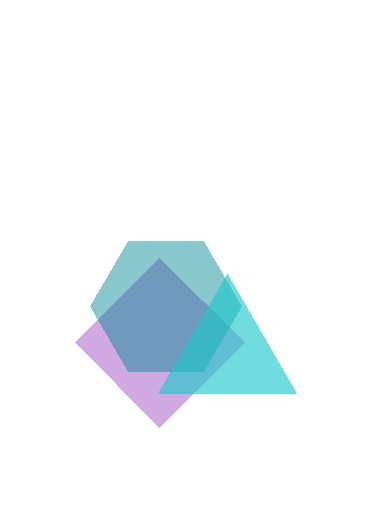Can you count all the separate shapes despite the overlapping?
Yes, there are 3 separate shapes.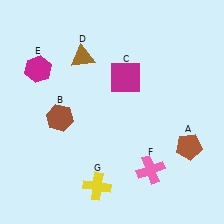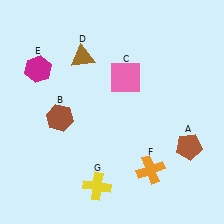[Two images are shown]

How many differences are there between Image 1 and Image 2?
There are 2 differences between the two images.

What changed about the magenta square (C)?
In Image 1, C is magenta. In Image 2, it changed to pink.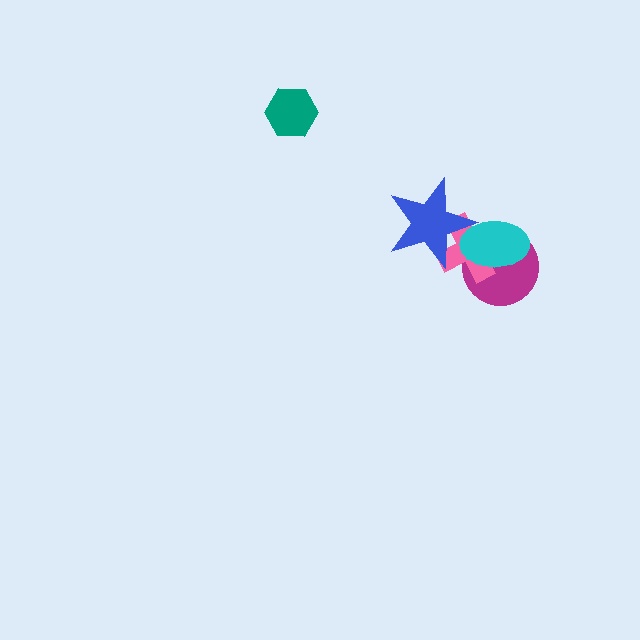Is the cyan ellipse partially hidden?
No, no other shape covers it.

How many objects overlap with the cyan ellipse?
3 objects overlap with the cyan ellipse.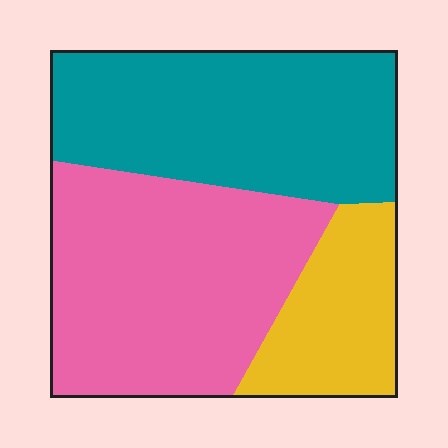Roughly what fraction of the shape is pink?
Pink covers 43% of the shape.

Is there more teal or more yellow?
Teal.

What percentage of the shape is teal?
Teal covers 39% of the shape.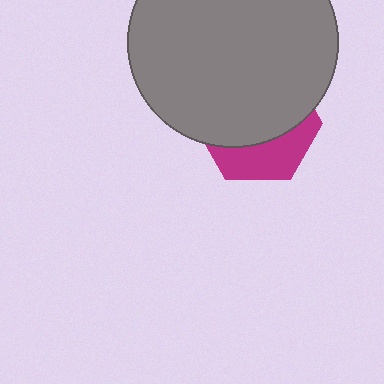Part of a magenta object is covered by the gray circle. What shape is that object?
It is a hexagon.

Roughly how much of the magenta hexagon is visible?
A small part of it is visible (roughly 34%).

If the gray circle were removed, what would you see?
You would see the complete magenta hexagon.